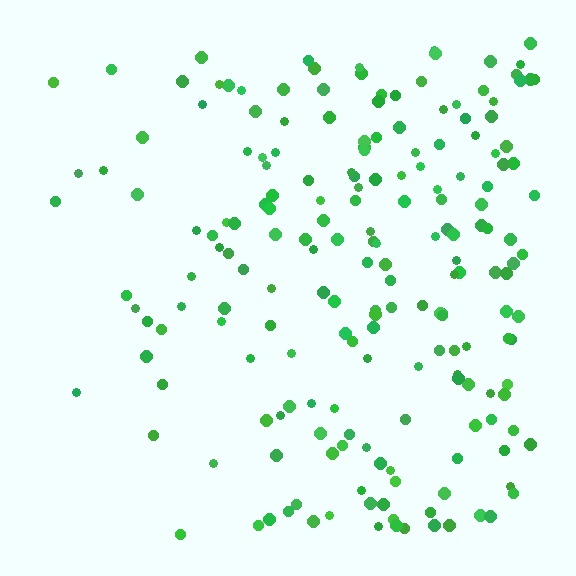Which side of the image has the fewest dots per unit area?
The left.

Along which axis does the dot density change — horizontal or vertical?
Horizontal.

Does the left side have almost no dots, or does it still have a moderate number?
Still a moderate number, just noticeably fewer than the right.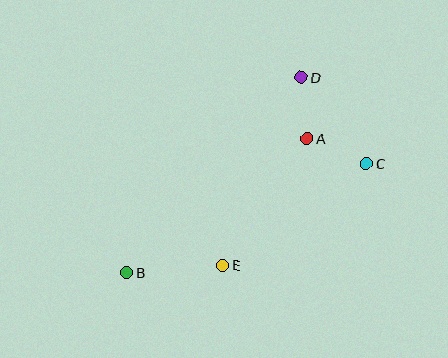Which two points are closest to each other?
Points A and D are closest to each other.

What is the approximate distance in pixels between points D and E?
The distance between D and E is approximately 204 pixels.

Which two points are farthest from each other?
Points B and C are farthest from each other.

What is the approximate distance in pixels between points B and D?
The distance between B and D is approximately 262 pixels.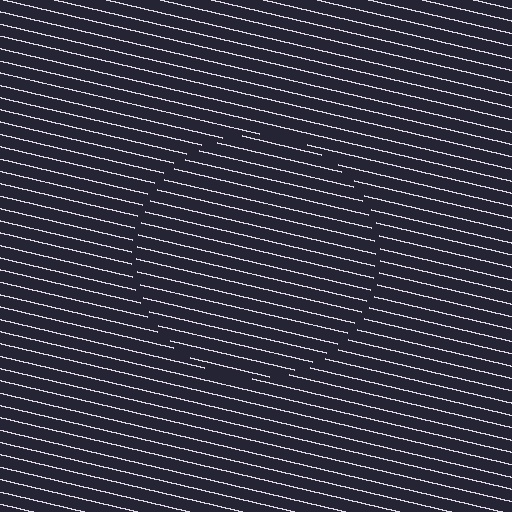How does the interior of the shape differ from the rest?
The interior of the shape contains the same grating, shifted by half a period — the contour is defined by the phase discontinuity where line-ends from the inner and outer gratings abut.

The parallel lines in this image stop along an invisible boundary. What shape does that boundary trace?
An illusory circle. The interior of the shape contains the same grating, shifted by half a period — the contour is defined by the phase discontinuity where line-ends from the inner and outer gratings abut.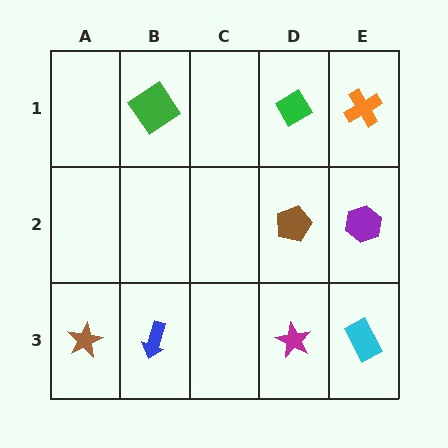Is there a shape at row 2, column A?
No, that cell is empty.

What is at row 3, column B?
A blue arrow.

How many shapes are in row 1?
3 shapes.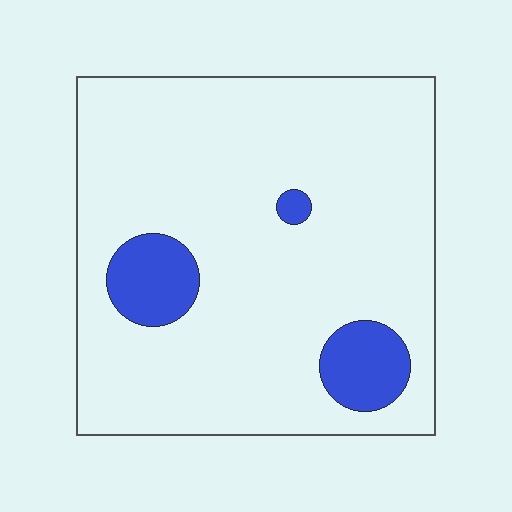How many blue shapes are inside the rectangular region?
3.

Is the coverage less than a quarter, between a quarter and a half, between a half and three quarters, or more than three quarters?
Less than a quarter.